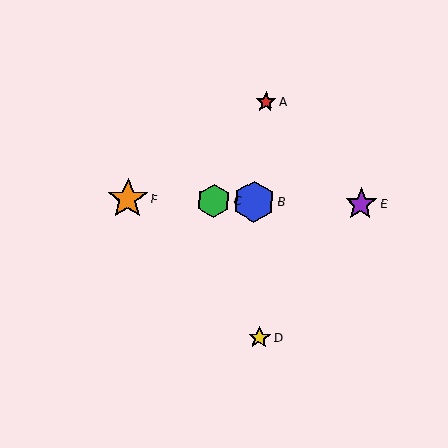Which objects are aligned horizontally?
Objects B, C, E, F are aligned horizontally.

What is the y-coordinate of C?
Object C is at y≈201.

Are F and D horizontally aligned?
No, F is at y≈199 and D is at y≈337.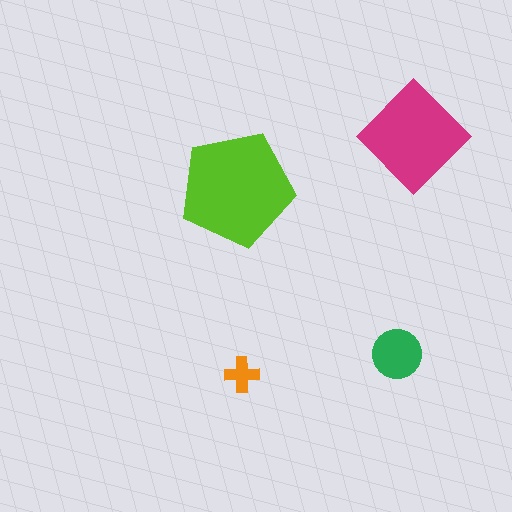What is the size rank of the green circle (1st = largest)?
3rd.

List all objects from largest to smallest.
The lime pentagon, the magenta diamond, the green circle, the orange cross.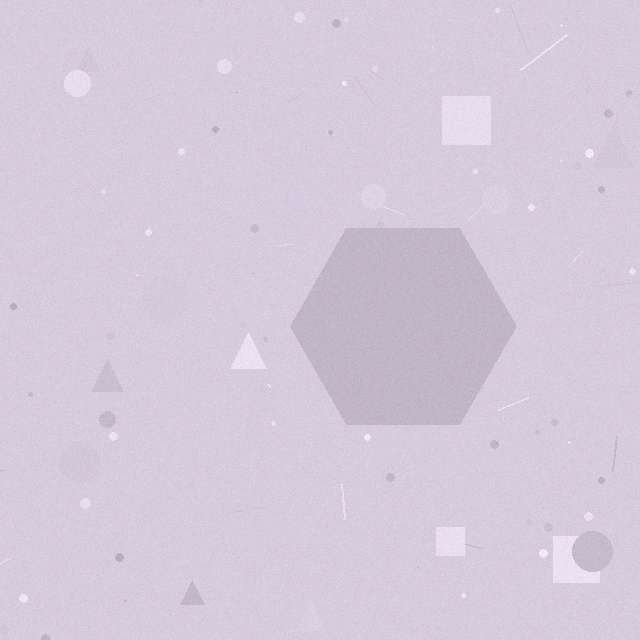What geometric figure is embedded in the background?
A hexagon is embedded in the background.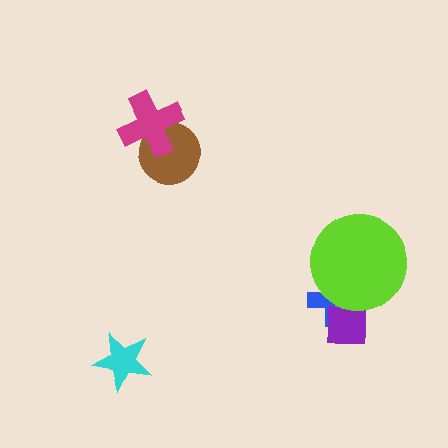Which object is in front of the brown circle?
The magenta cross is in front of the brown circle.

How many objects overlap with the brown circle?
1 object overlaps with the brown circle.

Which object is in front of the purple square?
The lime circle is in front of the purple square.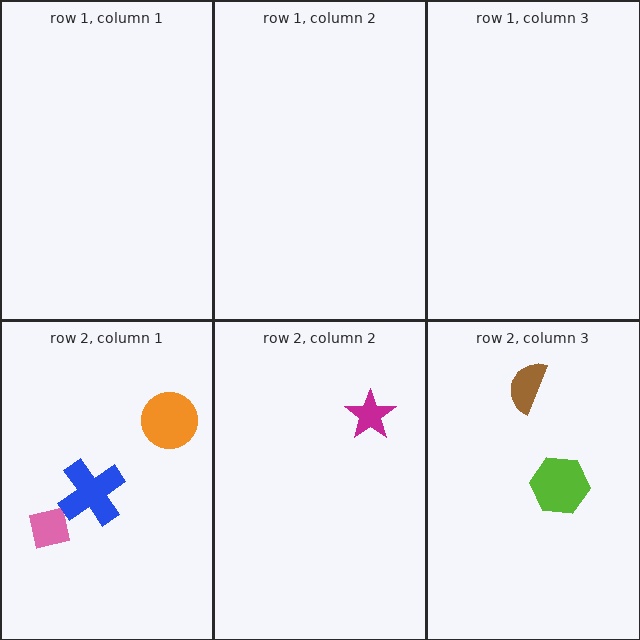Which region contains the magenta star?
The row 2, column 2 region.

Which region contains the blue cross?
The row 2, column 1 region.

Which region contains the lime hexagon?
The row 2, column 3 region.